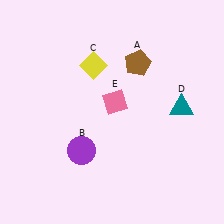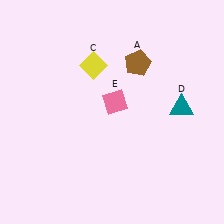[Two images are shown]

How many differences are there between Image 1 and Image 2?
There is 1 difference between the two images.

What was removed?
The purple circle (B) was removed in Image 2.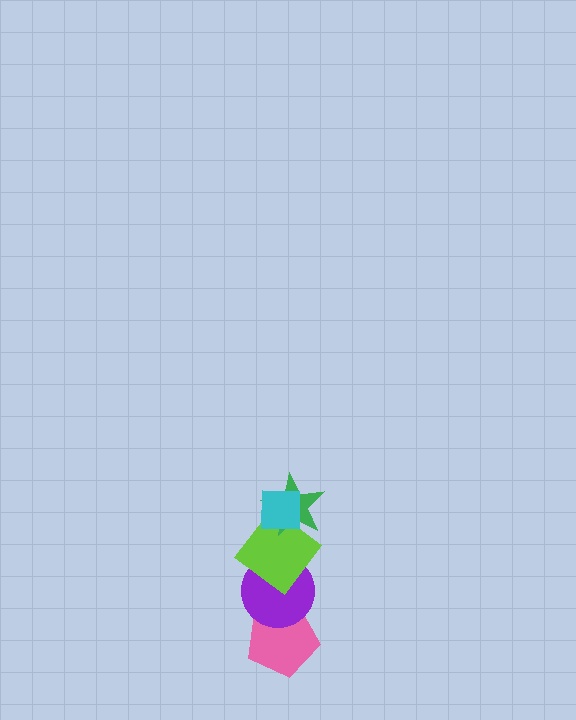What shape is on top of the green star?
The cyan square is on top of the green star.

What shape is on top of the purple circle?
The lime diamond is on top of the purple circle.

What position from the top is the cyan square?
The cyan square is 1st from the top.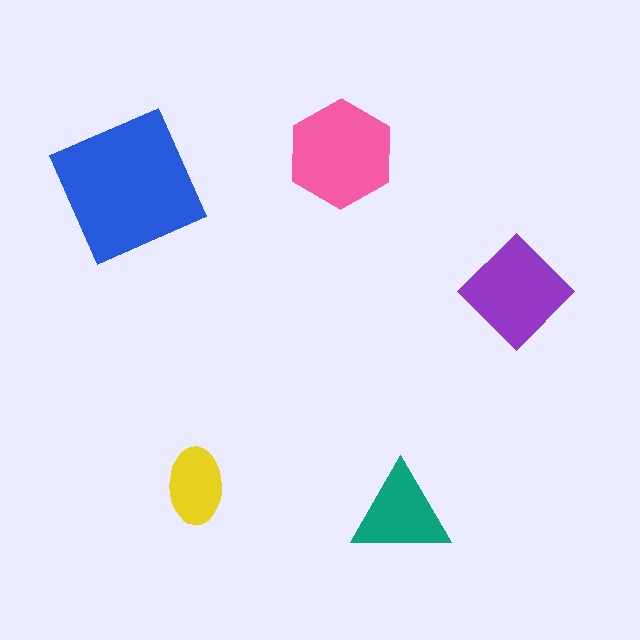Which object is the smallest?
The yellow ellipse.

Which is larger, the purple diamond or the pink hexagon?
The pink hexagon.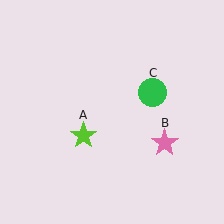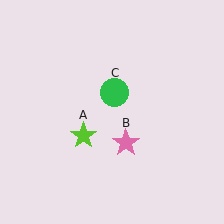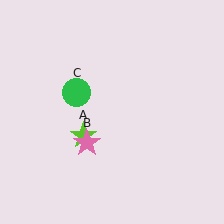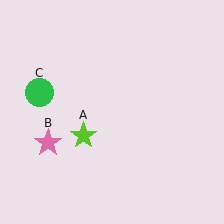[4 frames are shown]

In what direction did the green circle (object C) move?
The green circle (object C) moved left.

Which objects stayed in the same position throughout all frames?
Lime star (object A) remained stationary.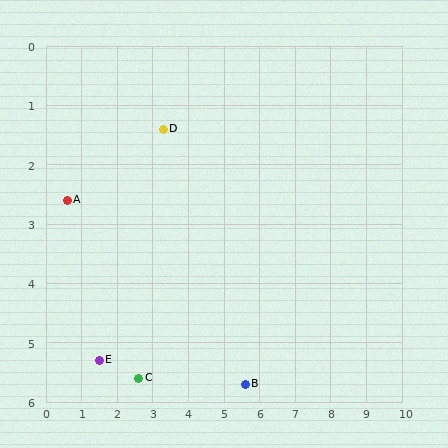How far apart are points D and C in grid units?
Points D and C are about 4.3 grid units apart.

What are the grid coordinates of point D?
Point D is at approximately (3.3, 1.4).